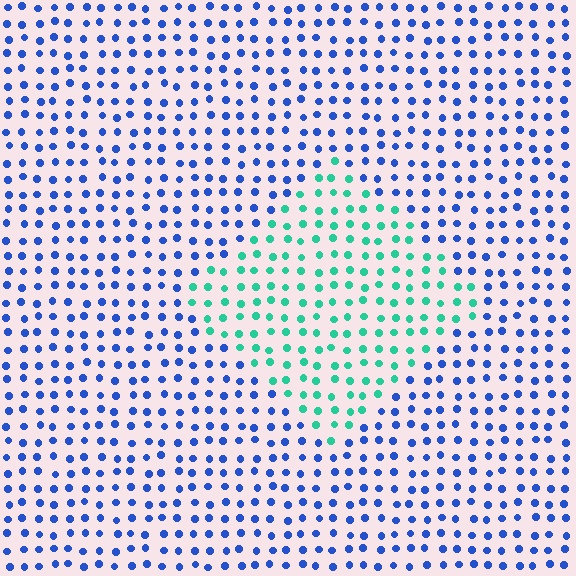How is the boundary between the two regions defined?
The boundary is defined purely by a slight shift in hue (about 64 degrees). Spacing, size, and orientation are identical on both sides.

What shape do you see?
I see a diamond.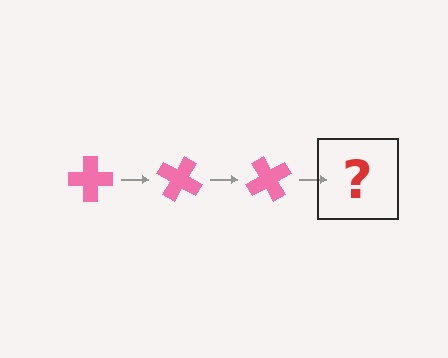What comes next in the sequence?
The next element should be a pink cross rotated 90 degrees.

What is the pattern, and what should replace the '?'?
The pattern is that the cross rotates 30 degrees each step. The '?' should be a pink cross rotated 90 degrees.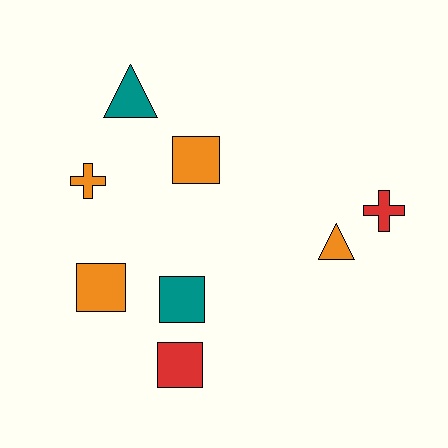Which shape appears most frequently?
Square, with 4 objects.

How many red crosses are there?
There is 1 red cross.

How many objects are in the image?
There are 8 objects.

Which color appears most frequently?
Orange, with 4 objects.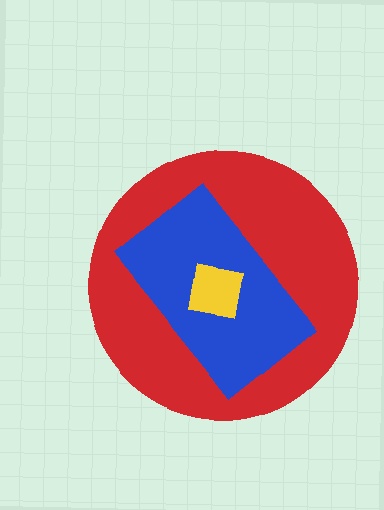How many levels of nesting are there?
3.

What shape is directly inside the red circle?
The blue rectangle.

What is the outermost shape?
The red circle.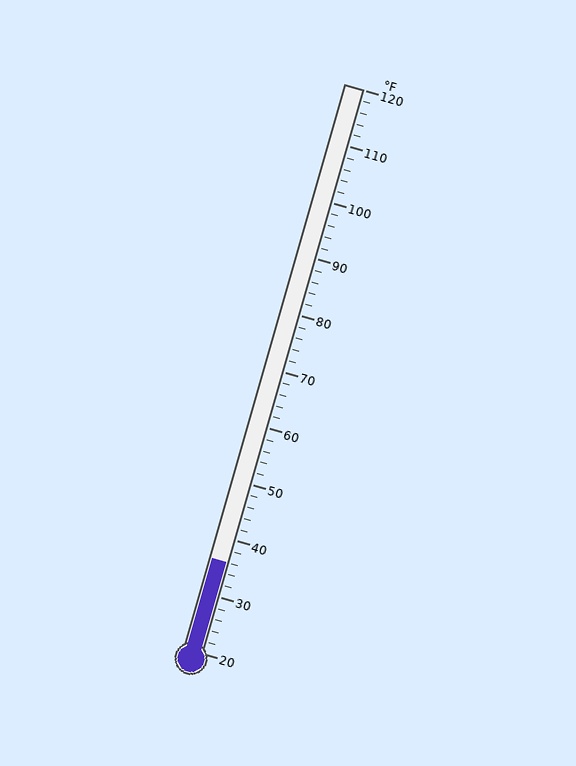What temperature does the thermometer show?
The thermometer shows approximately 36°F.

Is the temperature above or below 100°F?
The temperature is below 100°F.